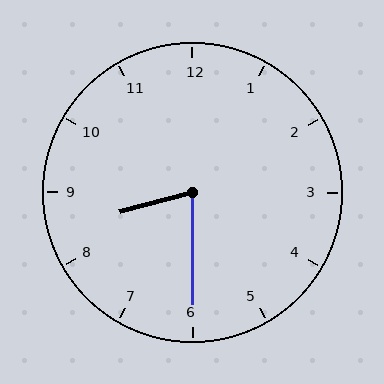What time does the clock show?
8:30.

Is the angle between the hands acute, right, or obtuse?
It is acute.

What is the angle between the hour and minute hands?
Approximately 75 degrees.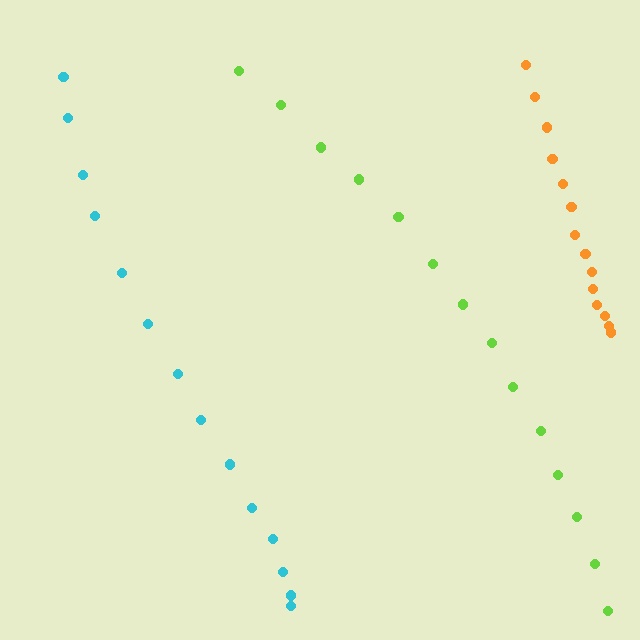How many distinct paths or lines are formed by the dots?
There are 3 distinct paths.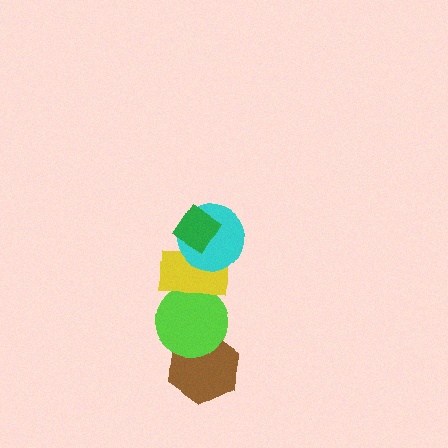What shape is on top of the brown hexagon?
The lime circle is on top of the brown hexagon.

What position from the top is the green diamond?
The green diamond is 1st from the top.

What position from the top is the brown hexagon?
The brown hexagon is 5th from the top.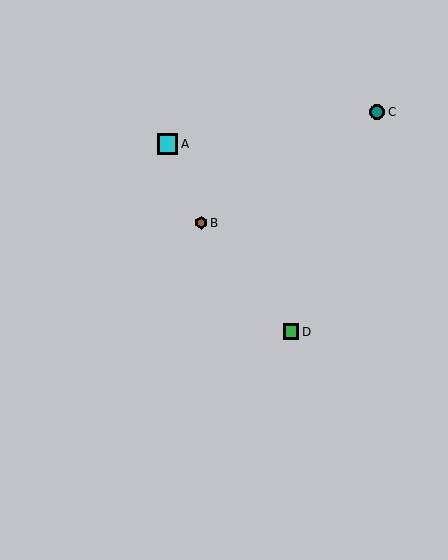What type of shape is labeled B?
Shape B is a brown hexagon.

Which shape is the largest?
The cyan square (labeled A) is the largest.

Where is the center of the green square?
The center of the green square is at (291, 332).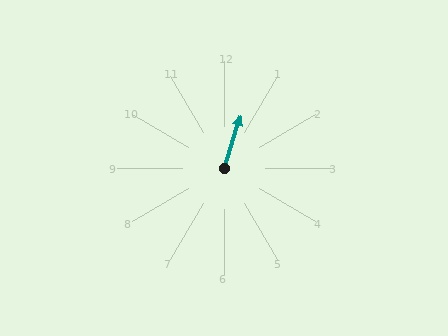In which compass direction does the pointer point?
North.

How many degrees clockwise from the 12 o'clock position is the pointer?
Approximately 17 degrees.